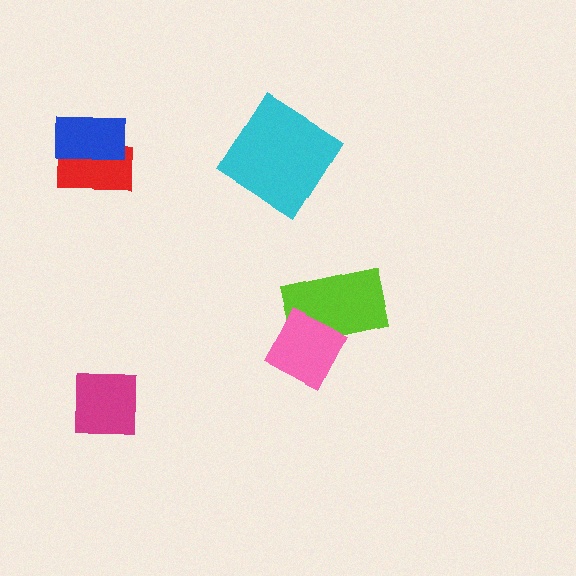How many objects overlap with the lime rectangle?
1 object overlaps with the lime rectangle.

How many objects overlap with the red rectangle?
1 object overlaps with the red rectangle.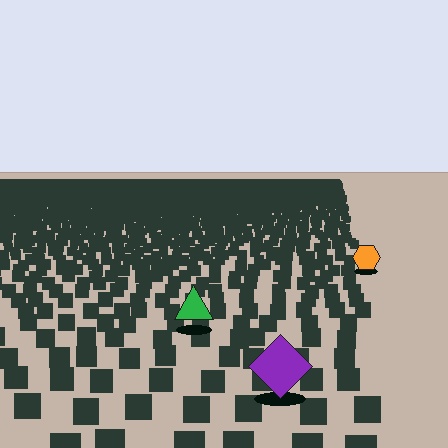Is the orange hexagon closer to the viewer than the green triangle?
No. The green triangle is closer — you can tell from the texture gradient: the ground texture is coarser near it.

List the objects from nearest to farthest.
From nearest to farthest: the purple diamond, the green triangle, the orange hexagon.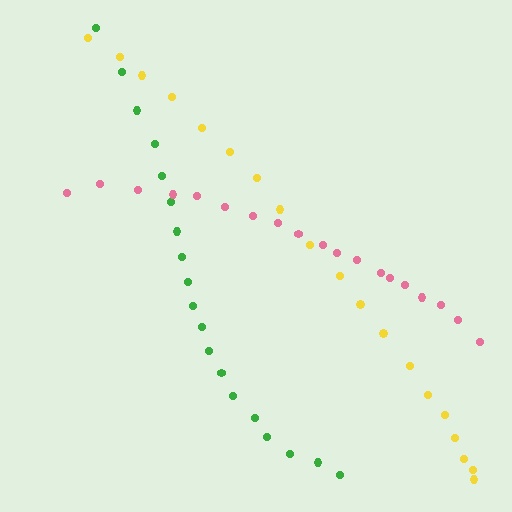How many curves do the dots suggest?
There are 3 distinct paths.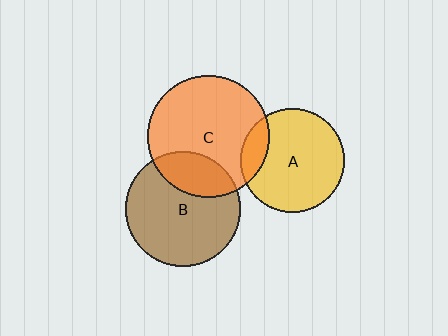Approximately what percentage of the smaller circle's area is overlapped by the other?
Approximately 15%.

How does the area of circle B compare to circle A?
Approximately 1.2 times.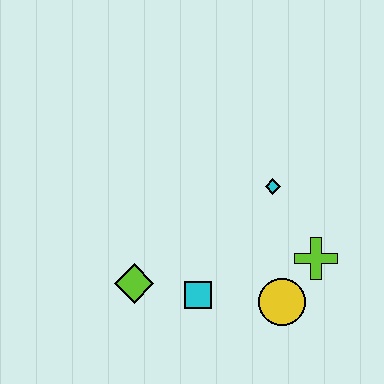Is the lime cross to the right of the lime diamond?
Yes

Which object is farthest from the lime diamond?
The lime cross is farthest from the lime diamond.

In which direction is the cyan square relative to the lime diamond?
The cyan square is to the right of the lime diamond.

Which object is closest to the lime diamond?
The cyan square is closest to the lime diamond.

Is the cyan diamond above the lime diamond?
Yes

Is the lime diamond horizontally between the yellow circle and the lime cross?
No